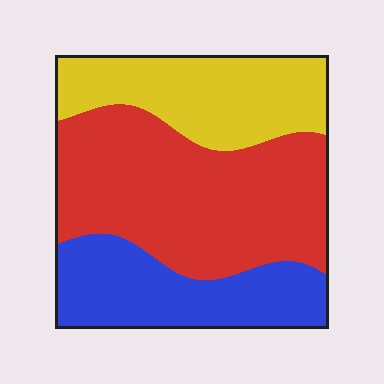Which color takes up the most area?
Red, at roughly 50%.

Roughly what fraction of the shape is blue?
Blue covers about 25% of the shape.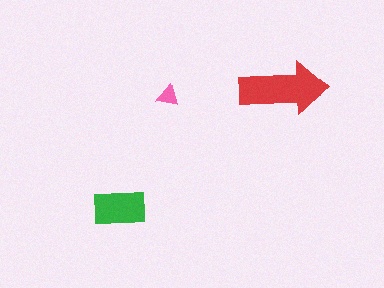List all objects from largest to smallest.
The red arrow, the green rectangle, the pink triangle.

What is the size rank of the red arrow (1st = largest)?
1st.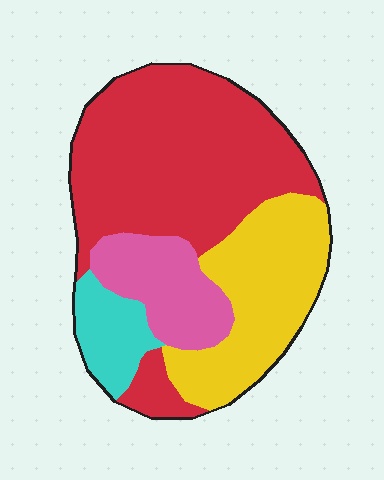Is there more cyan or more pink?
Pink.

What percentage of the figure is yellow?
Yellow takes up about one quarter (1/4) of the figure.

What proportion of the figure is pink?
Pink covers about 15% of the figure.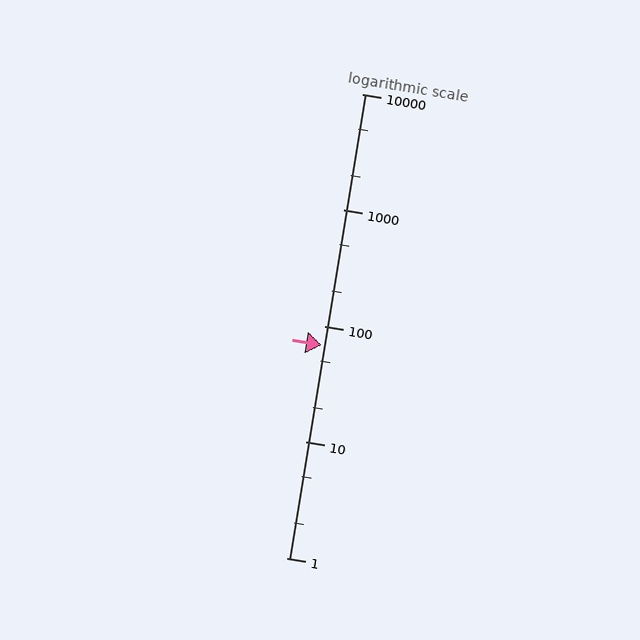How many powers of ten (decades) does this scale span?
The scale spans 4 decades, from 1 to 10000.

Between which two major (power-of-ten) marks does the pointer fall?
The pointer is between 10 and 100.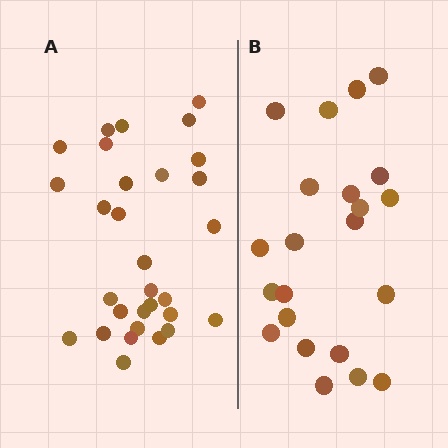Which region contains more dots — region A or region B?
Region A (the left region) has more dots.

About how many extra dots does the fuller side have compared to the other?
Region A has roughly 8 or so more dots than region B.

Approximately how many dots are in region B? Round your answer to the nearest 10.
About 20 dots. (The exact count is 22, which rounds to 20.)